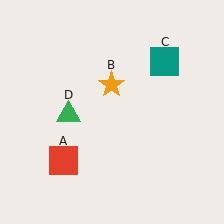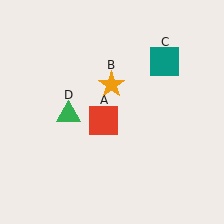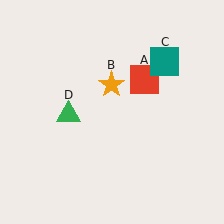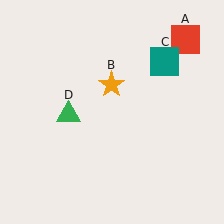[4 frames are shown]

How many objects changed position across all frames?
1 object changed position: red square (object A).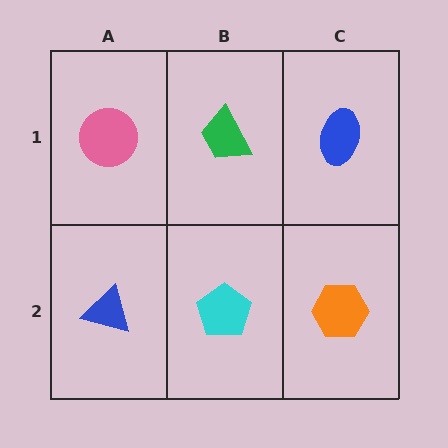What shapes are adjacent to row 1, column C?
An orange hexagon (row 2, column C), a green trapezoid (row 1, column B).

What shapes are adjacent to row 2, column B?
A green trapezoid (row 1, column B), a blue triangle (row 2, column A), an orange hexagon (row 2, column C).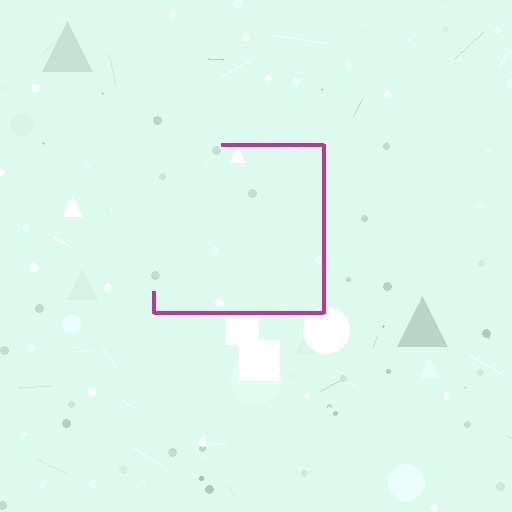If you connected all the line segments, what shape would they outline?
They would outline a square.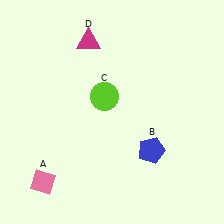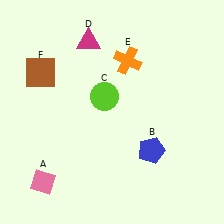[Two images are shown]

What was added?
An orange cross (E), a brown square (F) were added in Image 2.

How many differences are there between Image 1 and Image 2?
There are 2 differences between the two images.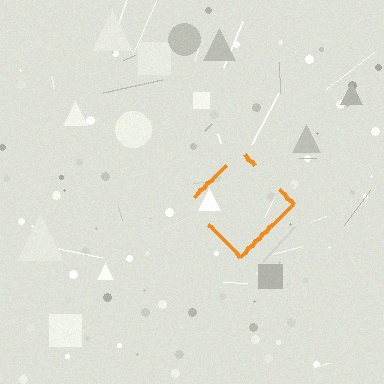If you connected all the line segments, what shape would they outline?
They would outline a diamond.